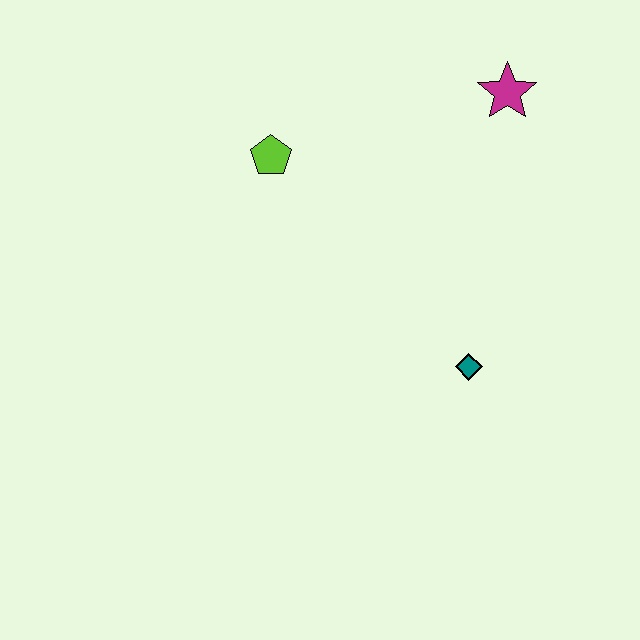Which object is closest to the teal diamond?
The magenta star is closest to the teal diamond.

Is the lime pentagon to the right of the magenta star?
No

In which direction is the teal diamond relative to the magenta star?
The teal diamond is below the magenta star.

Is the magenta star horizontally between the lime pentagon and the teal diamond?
No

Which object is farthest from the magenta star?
The teal diamond is farthest from the magenta star.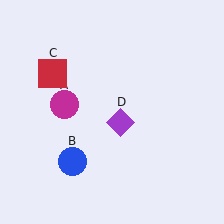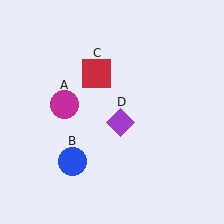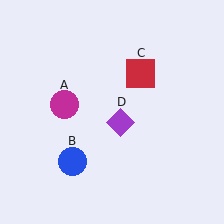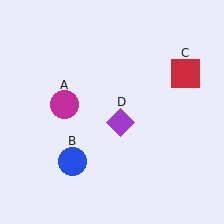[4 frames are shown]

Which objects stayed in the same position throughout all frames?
Magenta circle (object A) and blue circle (object B) and purple diamond (object D) remained stationary.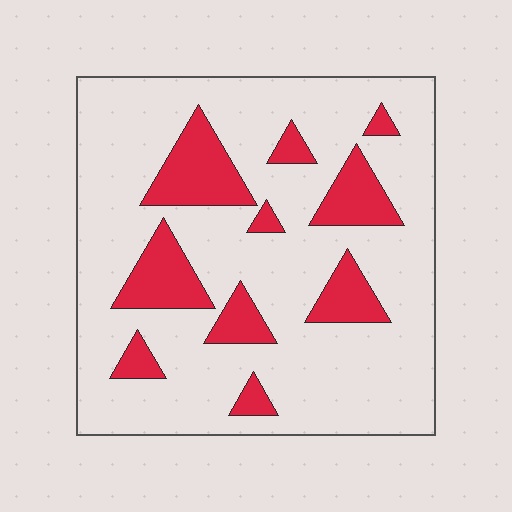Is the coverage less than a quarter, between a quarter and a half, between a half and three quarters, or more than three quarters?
Less than a quarter.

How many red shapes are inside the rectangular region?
10.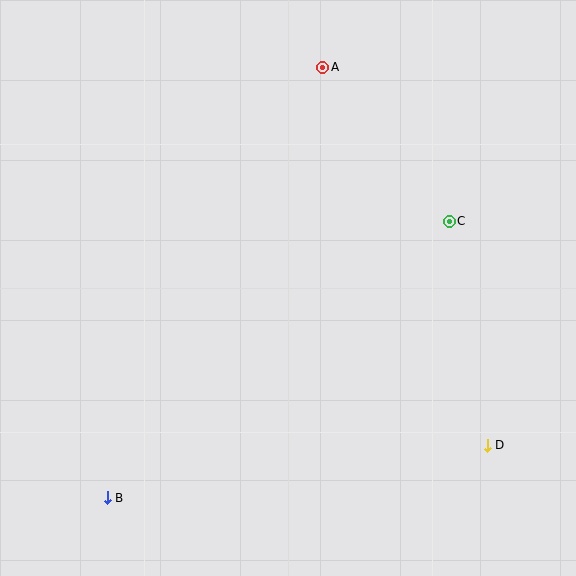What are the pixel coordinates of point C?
Point C is at (449, 221).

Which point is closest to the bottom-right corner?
Point D is closest to the bottom-right corner.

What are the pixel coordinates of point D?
Point D is at (487, 445).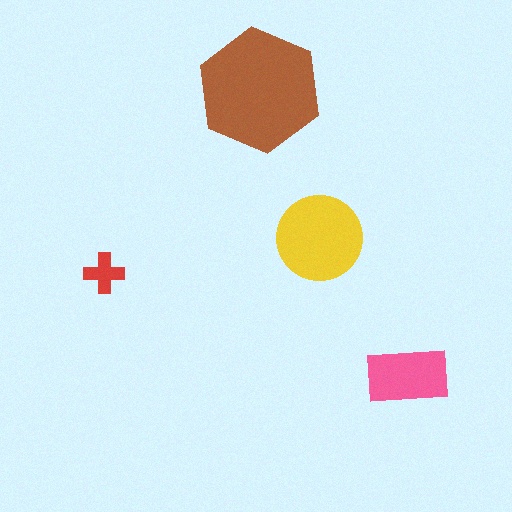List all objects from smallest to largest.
The red cross, the pink rectangle, the yellow circle, the brown hexagon.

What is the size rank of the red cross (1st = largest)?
4th.